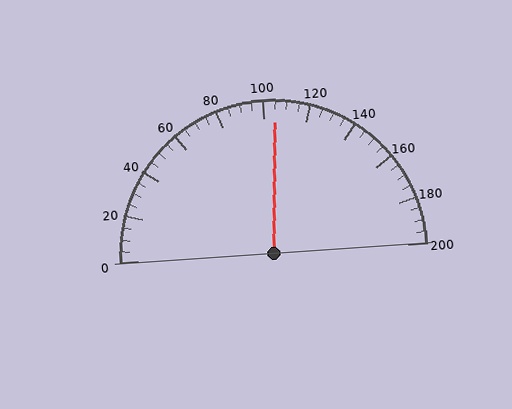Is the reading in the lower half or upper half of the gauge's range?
The reading is in the upper half of the range (0 to 200).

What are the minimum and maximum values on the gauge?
The gauge ranges from 0 to 200.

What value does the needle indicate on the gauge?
The needle indicates approximately 105.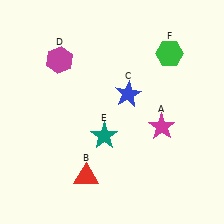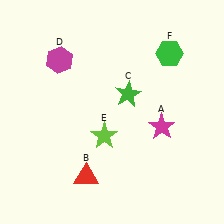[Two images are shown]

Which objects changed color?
C changed from blue to green. E changed from teal to lime.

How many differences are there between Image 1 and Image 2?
There are 2 differences between the two images.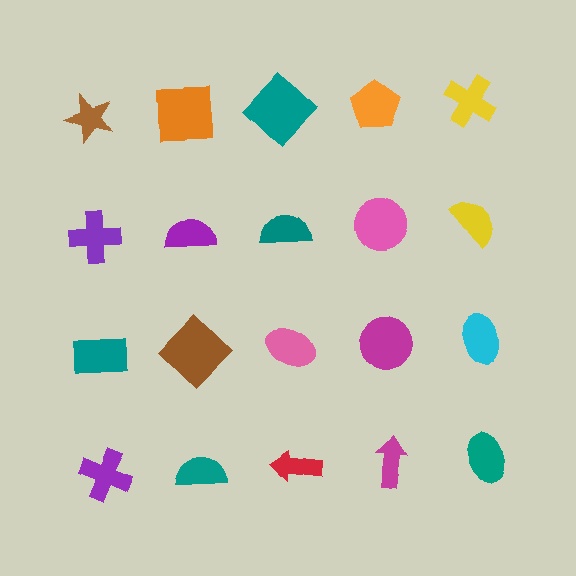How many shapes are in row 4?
5 shapes.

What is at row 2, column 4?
A pink circle.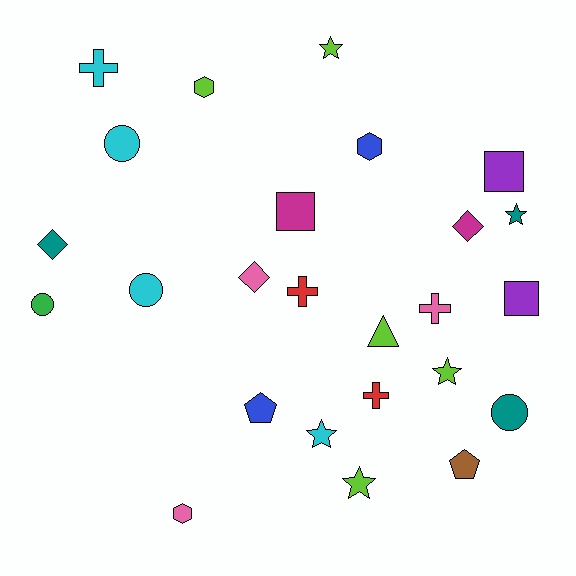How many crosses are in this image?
There are 4 crosses.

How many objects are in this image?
There are 25 objects.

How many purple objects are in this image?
There are 2 purple objects.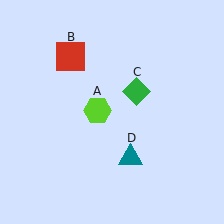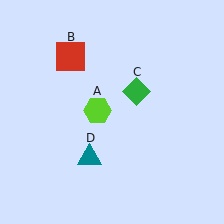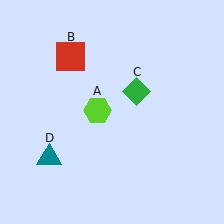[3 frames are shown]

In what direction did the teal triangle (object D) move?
The teal triangle (object D) moved left.